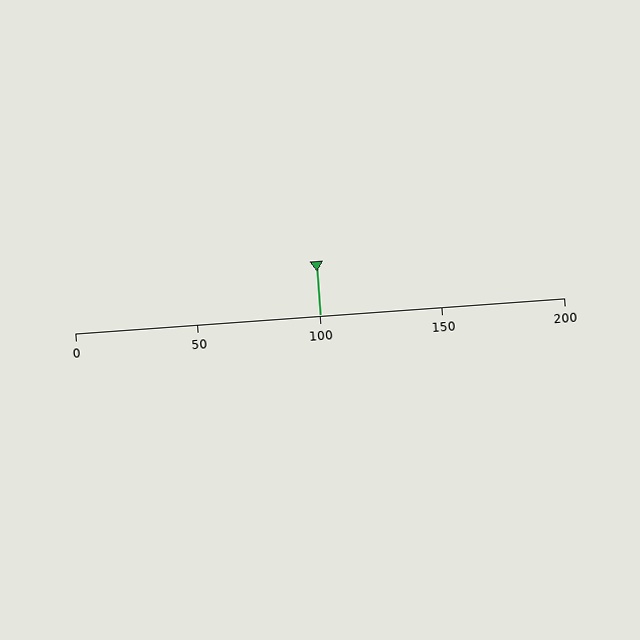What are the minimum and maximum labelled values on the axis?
The axis runs from 0 to 200.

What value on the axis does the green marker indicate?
The marker indicates approximately 100.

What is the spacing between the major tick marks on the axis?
The major ticks are spaced 50 apart.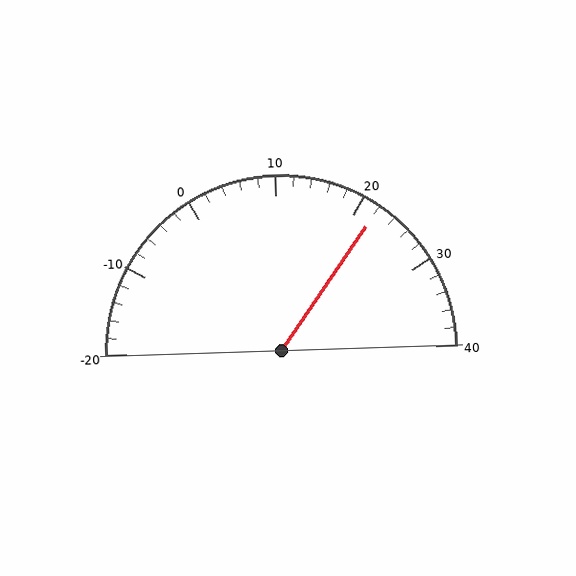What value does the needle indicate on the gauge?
The needle indicates approximately 22.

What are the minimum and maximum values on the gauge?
The gauge ranges from -20 to 40.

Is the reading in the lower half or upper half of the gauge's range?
The reading is in the upper half of the range (-20 to 40).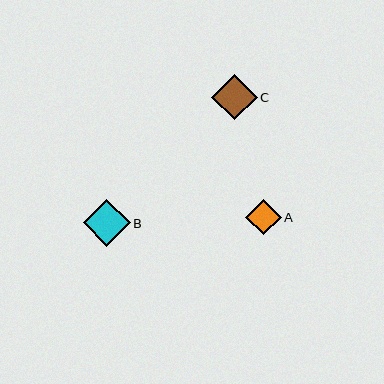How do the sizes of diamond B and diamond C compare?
Diamond B and diamond C are approximately the same size.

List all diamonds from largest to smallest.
From largest to smallest: B, C, A.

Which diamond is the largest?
Diamond B is the largest with a size of approximately 47 pixels.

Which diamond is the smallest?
Diamond A is the smallest with a size of approximately 35 pixels.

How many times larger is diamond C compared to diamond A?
Diamond C is approximately 1.3 times the size of diamond A.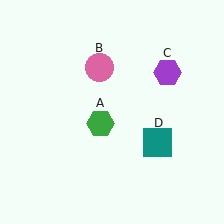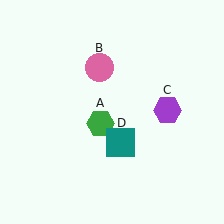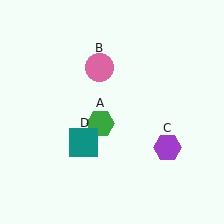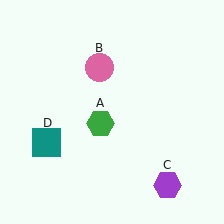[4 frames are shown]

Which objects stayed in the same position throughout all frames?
Green hexagon (object A) and pink circle (object B) remained stationary.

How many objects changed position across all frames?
2 objects changed position: purple hexagon (object C), teal square (object D).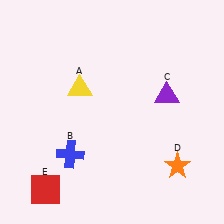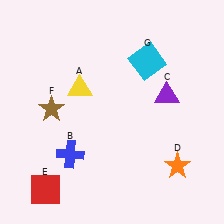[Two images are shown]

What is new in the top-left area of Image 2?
A brown star (F) was added in the top-left area of Image 2.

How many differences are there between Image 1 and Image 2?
There are 2 differences between the two images.